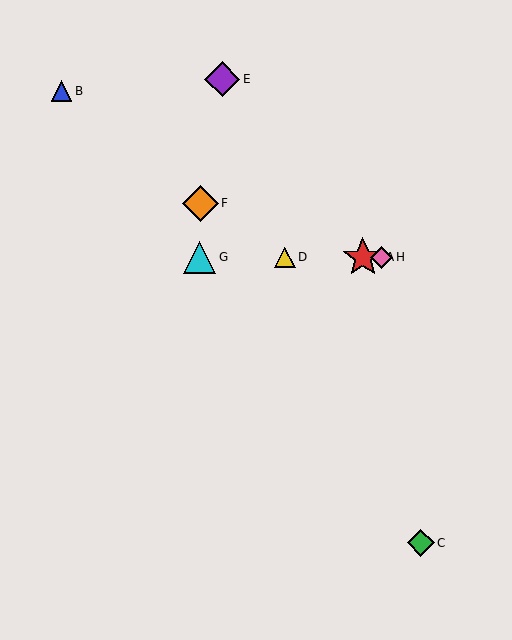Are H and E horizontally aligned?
No, H is at y≈257 and E is at y≈79.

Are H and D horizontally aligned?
Yes, both are at y≈257.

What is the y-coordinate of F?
Object F is at y≈203.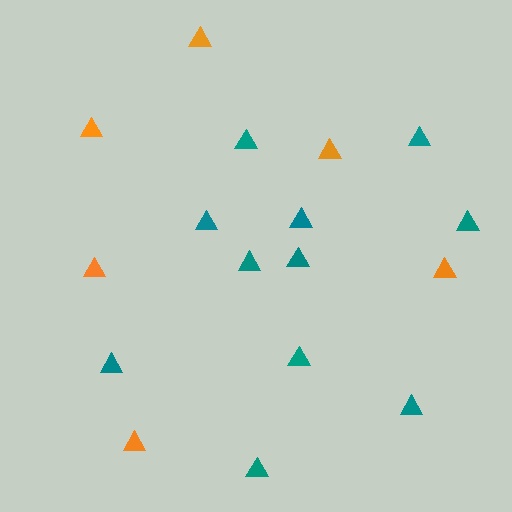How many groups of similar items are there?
There are 2 groups: one group of teal triangles (11) and one group of orange triangles (6).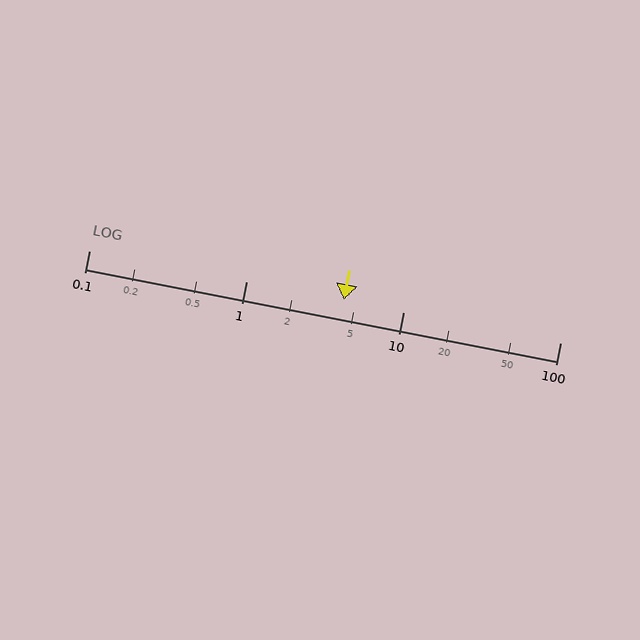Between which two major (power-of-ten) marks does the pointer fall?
The pointer is between 1 and 10.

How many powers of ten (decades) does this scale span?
The scale spans 3 decades, from 0.1 to 100.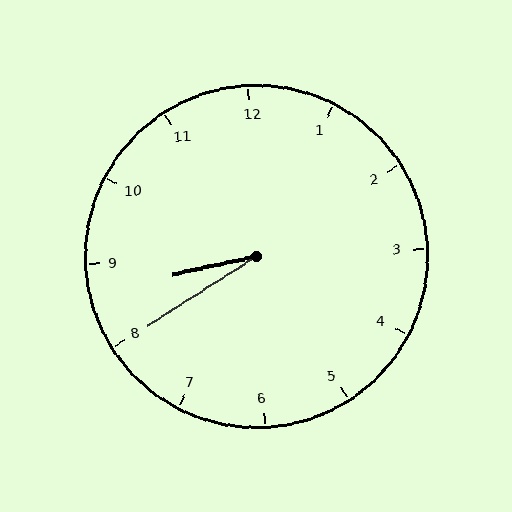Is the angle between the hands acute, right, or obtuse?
It is acute.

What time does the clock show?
8:40.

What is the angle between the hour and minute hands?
Approximately 20 degrees.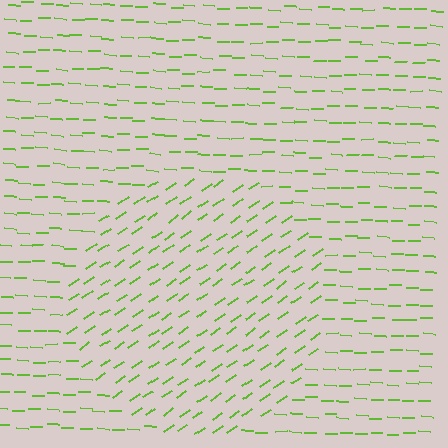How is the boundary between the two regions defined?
The boundary is defined purely by a change in line orientation (approximately 37 degrees difference). All lines are the same color and thickness.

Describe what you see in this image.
The image is filled with small lime line segments. A circle region in the image has lines oriented differently from the surrounding lines, creating a visible texture boundary.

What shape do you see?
I see a circle.